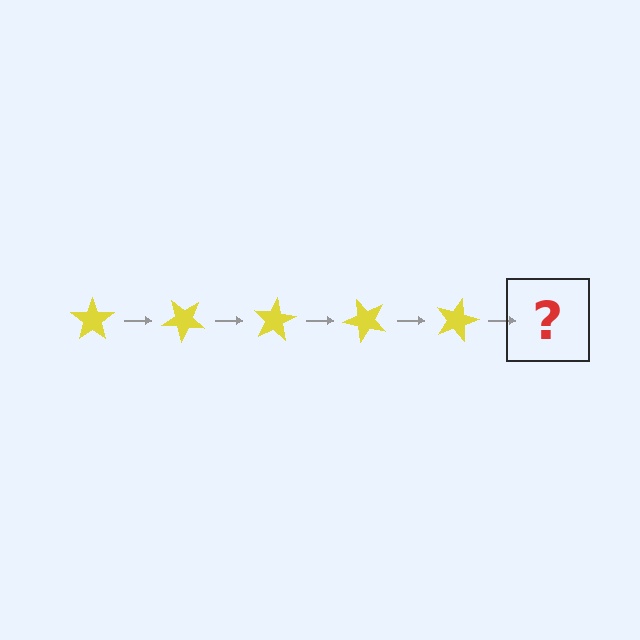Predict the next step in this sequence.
The next step is a yellow star rotated 200 degrees.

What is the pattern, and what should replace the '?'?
The pattern is that the star rotates 40 degrees each step. The '?' should be a yellow star rotated 200 degrees.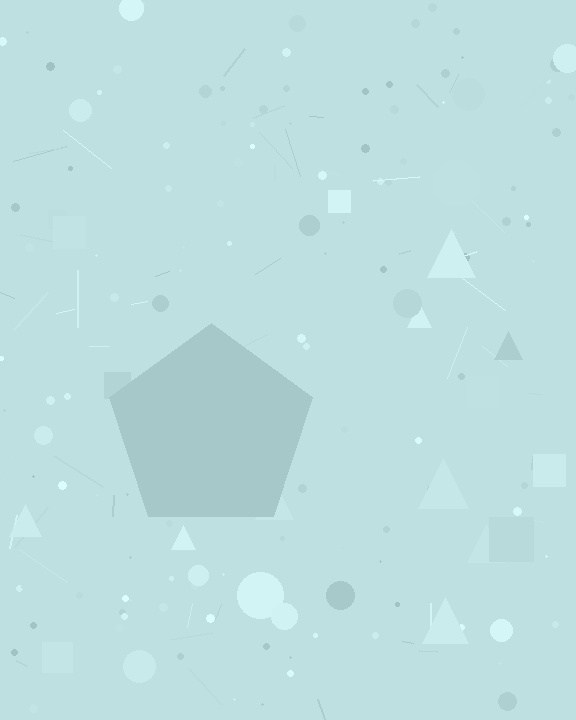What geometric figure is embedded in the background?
A pentagon is embedded in the background.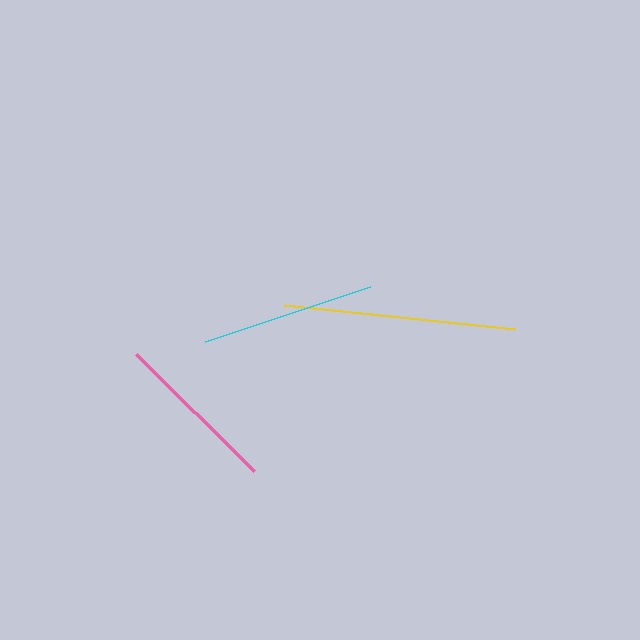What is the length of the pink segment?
The pink segment is approximately 166 pixels long.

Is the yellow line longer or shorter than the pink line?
The yellow line is longer than the pink line.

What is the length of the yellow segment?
The yellow segment is approximately 232 pixels long.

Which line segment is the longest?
The yellow line is the longest at approximately 232 pixels.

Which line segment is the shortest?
The pink line is the shortest at approximately 166 pixels.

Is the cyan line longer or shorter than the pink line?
The cyan line is longer than the pink line.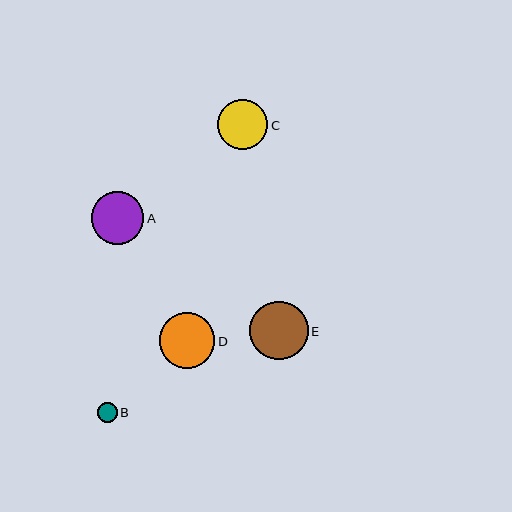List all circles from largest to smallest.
From largest to smallest: E, D, A, C, B.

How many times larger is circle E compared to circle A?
Circle E is approximately 1.1 times the size of circle A.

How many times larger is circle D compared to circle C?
Circle D is approximately 1.1 times the size of circle C.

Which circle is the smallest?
Circle B is the smallest with a size of approximately 19 pixels.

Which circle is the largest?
Circle E is the largest with a size of approximately 59 pixels.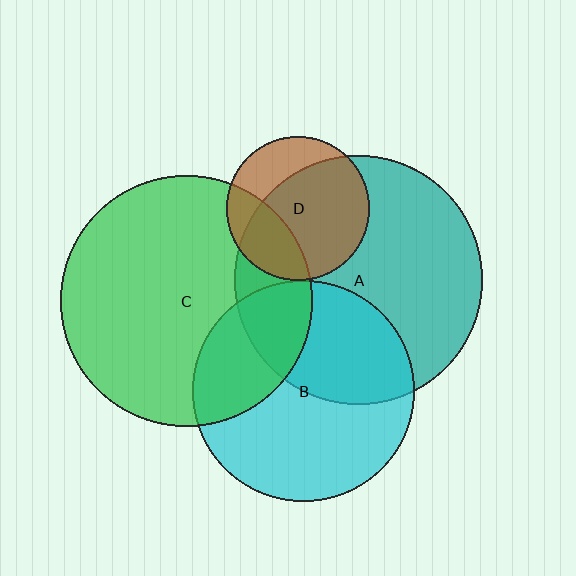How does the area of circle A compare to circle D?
Approximately 3.0 times.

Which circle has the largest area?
Circle C (green).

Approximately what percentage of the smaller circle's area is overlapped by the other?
Approximately 30%.